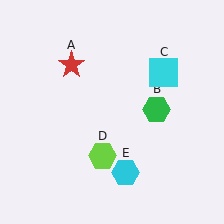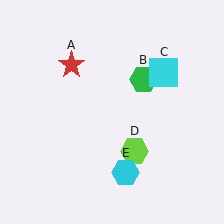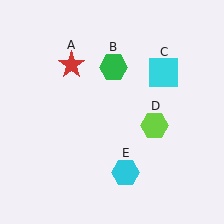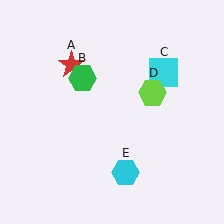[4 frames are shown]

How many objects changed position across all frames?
2 objects changed position: green hexagon (object B), lime hexagon (object D).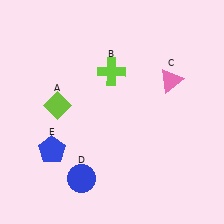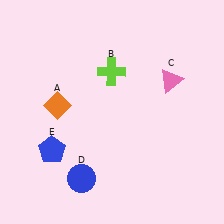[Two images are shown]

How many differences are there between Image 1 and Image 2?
There is 1 difference between the two images.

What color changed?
The diamond (A) changed from lime in Image 1 to orange in Image 2.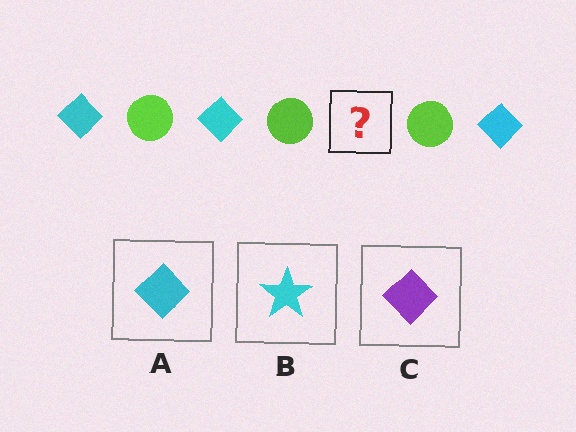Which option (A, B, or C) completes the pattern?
A.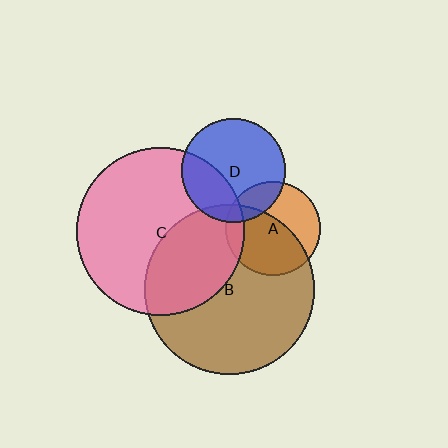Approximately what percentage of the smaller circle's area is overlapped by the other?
Approximately 20%.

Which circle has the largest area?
Circle B (brown).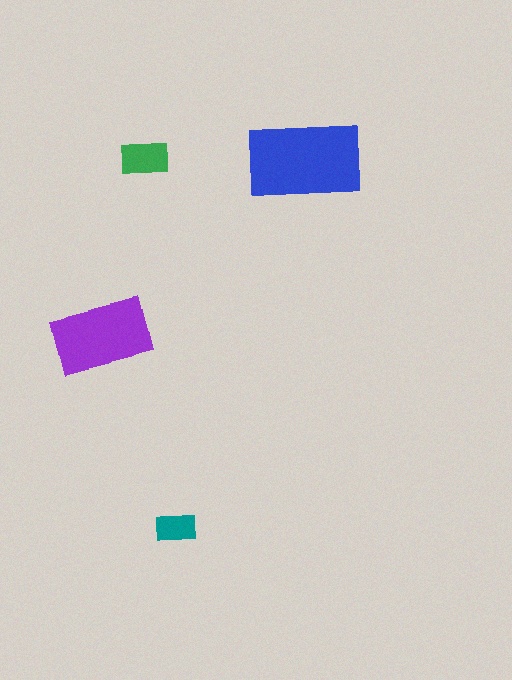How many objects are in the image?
There are 4 objects in the image.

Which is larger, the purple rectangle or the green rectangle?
The purple one.